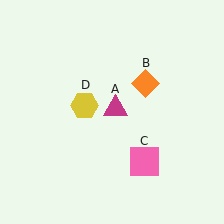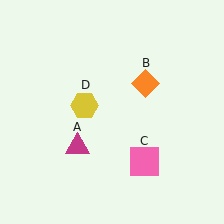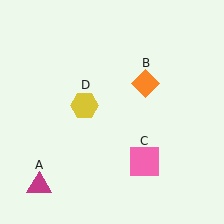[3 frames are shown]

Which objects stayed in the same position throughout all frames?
Orange diamond (object B) and pink square (object C) and yellow hexagon (object D) remained stationary.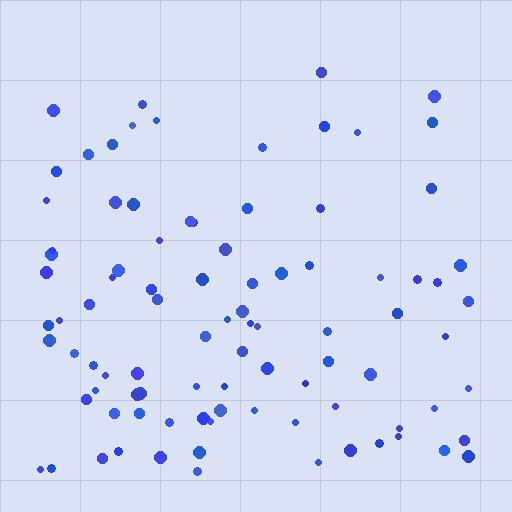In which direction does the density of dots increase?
From top to bottom, with the bottom side densest.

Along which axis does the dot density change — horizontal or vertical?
Vertical.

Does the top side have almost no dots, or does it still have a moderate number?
Still a moderate number, just noticeably fewer than the bottom.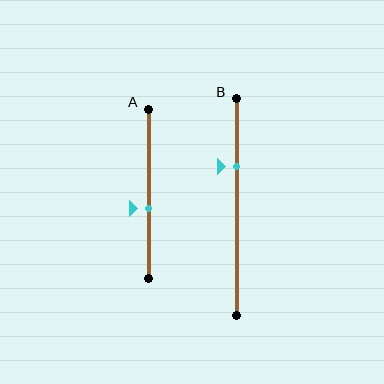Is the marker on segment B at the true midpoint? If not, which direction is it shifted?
No, the marker on segment B is shifted upward by about 19% of the segment length.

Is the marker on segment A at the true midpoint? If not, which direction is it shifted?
No, the marker on segment A is shifted downward by about 9% of the segment length.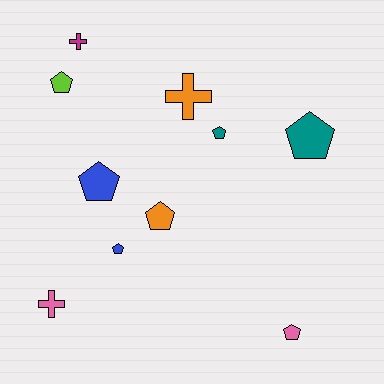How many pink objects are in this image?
There are 2 pink objects.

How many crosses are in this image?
There are 3 crosses.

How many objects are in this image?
There are 10 objects.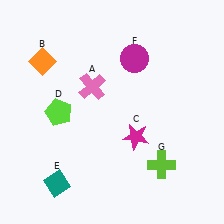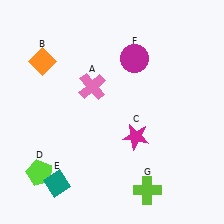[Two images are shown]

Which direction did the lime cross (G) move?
The lime cross (G) moved down.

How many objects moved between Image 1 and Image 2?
2 objects moved between the two images.